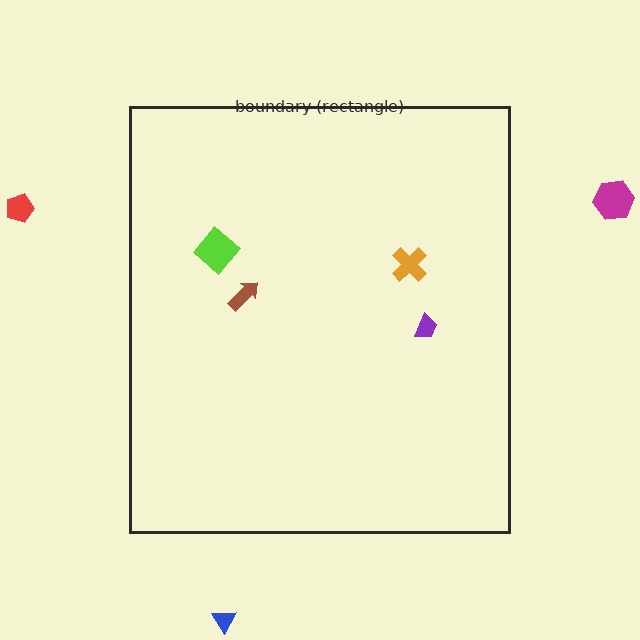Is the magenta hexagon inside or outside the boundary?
Outside.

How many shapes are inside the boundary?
4 inside, 3 outside.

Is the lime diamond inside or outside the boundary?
Inside.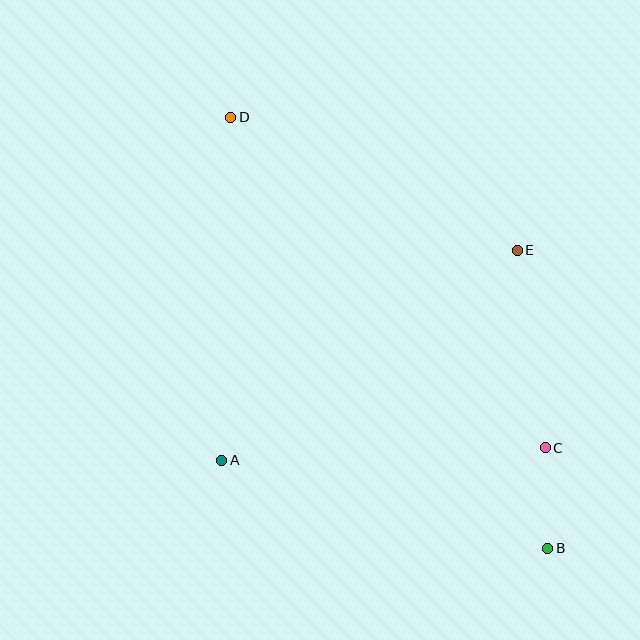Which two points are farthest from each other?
Points B and D are farthest from each other.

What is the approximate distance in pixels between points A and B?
The distance between A and B is approximately 338 pixels.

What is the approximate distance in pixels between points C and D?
The distance between C and D is approximately 456 pixels.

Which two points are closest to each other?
Points B and C are closest to each other.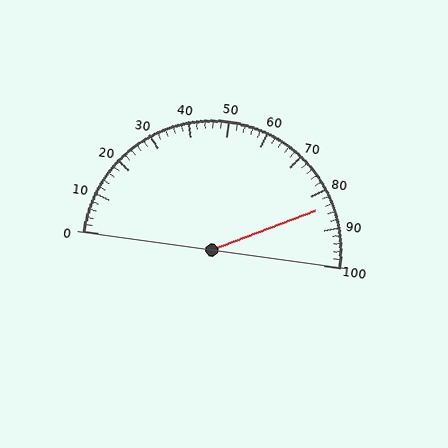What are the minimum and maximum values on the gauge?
The gauge ranges from 0 to 100.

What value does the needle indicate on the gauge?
The needle indicates approximately 84.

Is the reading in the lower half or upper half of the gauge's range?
The reading is in the upper half of the range (0 to 100).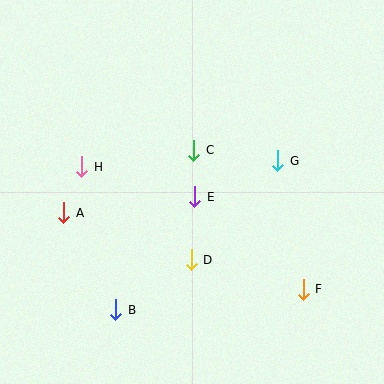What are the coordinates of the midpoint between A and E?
The midpoint between A and E is at (129, 205).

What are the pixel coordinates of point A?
Point A is at (64, 213).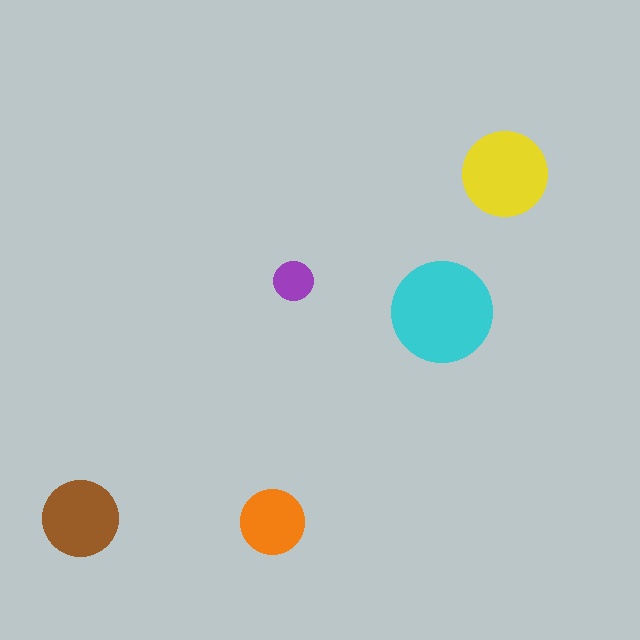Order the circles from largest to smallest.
the cyan one, the yellow one, the brown one, the orange one, the purple one.